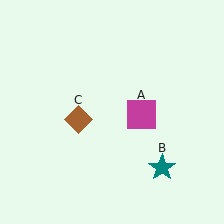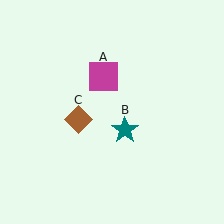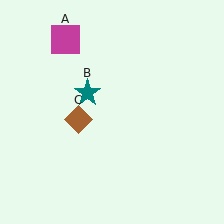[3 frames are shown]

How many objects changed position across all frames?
2 objects changed position: magenta square (object A), teal star (object B).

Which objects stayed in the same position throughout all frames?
Brown diamond (object C) remained stationary.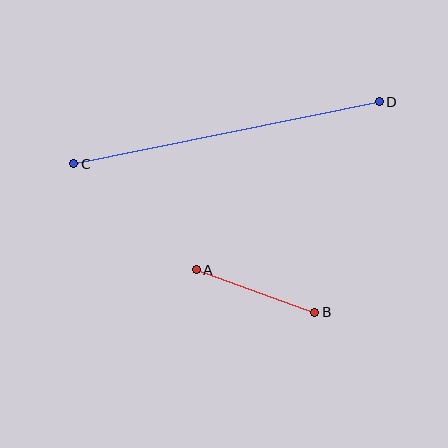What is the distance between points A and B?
The distance is approximately 126 pixels.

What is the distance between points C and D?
The distance is approximately 312 pixels.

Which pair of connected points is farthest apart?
Points C and D are farthest apart.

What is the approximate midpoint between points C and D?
The midpoint is at approximately (226, 133) pixels.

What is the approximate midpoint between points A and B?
The midpoint is at approximately (255, 291) pixels.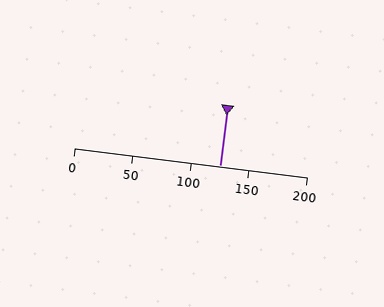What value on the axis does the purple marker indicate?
The marker indicates approximately 125.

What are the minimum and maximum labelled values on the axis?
The axis runs from 0 to 200.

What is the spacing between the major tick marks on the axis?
The major ticks are spaced 50 apart.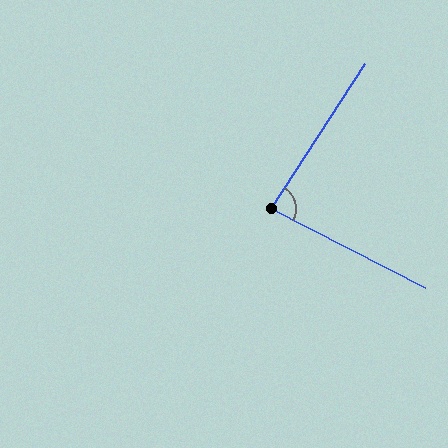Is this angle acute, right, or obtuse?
It is acute.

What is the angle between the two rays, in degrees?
Approximately 84 degrees.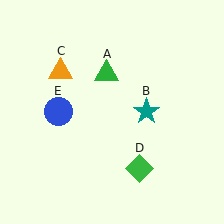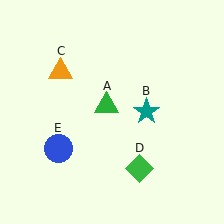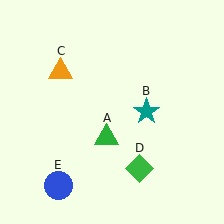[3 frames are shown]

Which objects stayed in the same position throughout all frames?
Teal star (object B) and orange triangle (object C) and green diamond (object D) remained stationary.